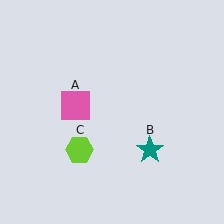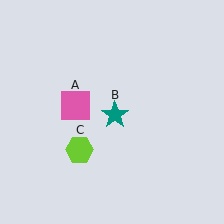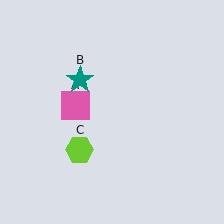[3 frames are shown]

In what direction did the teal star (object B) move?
The teal star (object B) moved up and to the left.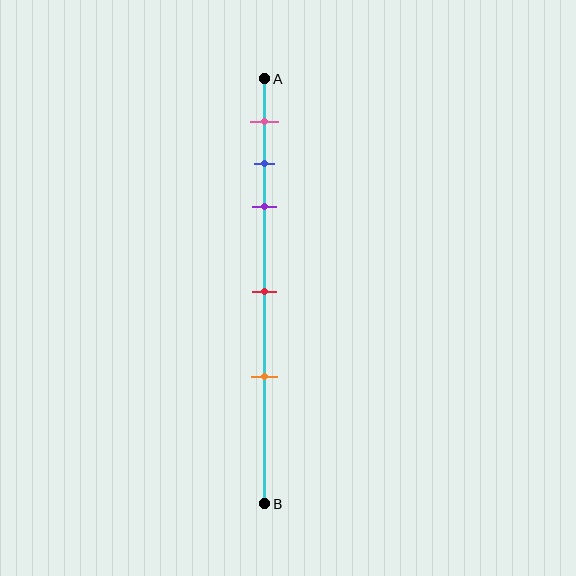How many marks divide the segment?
There are 5 marks dividing the segment.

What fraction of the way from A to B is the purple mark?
The purple mark is approximately 30% (0.3) of the way from A to B.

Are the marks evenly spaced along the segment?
No, the marks are not evenly spaced.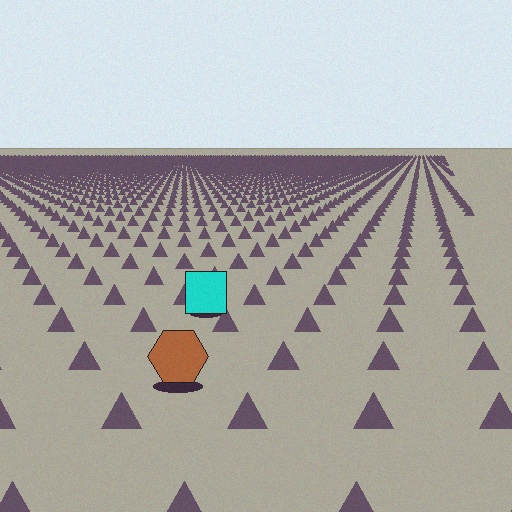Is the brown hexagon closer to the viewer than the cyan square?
Yes. The brown hexagon is closer — you can tell from the texture gradient: the ground texture is coarser near it.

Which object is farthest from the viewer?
The cyan square is farthest from the viewer. It appears smaller and the ground texture around it is denser.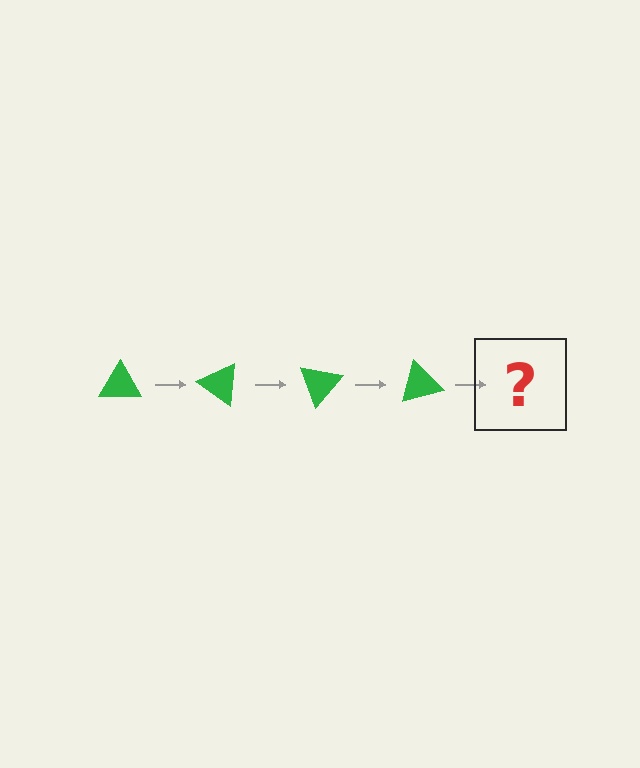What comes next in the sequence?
The next element should be a green triangle rotated 140 degrees.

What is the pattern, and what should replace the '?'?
The pattern is that the triangle rotates 35 degrees each step. The '?' should be a green triangle rotated 140 degrees.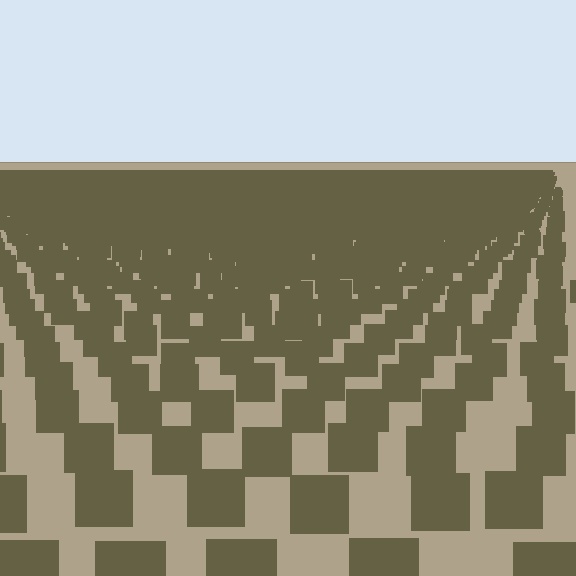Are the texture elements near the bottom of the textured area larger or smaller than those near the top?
Larger. Near the bottom, elements are closer to the viewer and appear at a bigger on-screen size.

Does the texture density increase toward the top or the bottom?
Density increases toward the top.